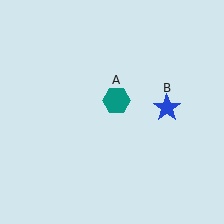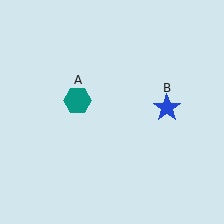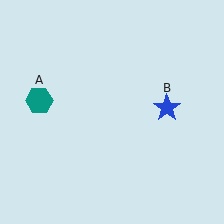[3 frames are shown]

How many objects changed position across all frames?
1 object changed position: teal hexagon (object A).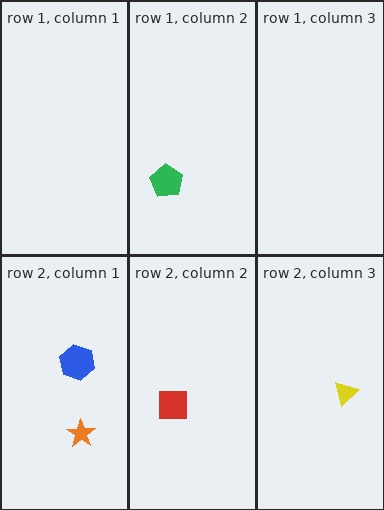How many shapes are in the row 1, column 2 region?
1.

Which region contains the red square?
The row 2, column 2 region.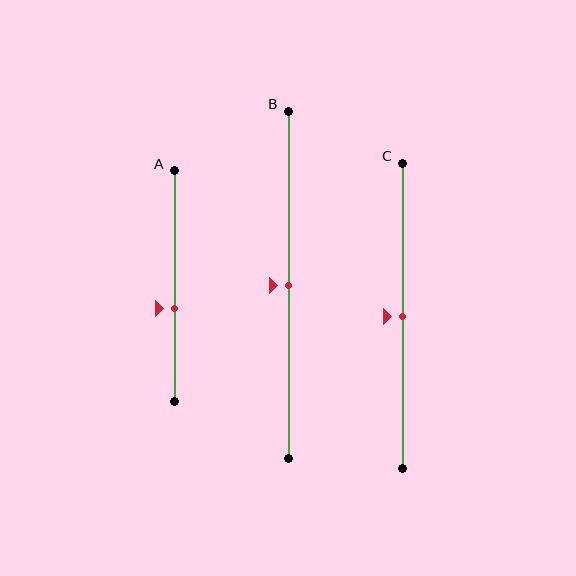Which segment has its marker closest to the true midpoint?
Segment B has its marker closest to the true midpoint.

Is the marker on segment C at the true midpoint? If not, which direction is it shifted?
Yes, the marker on segment C is at the true midpoint.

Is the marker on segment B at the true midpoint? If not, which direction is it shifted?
Yes, the marker on segment B is at the true midpoint.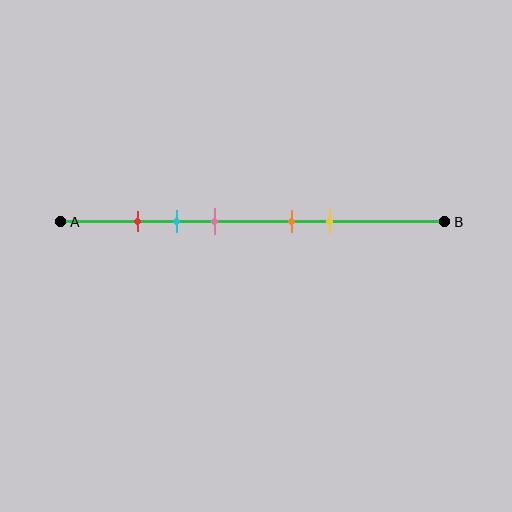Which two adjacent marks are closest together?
The red and cyan marks are the closest adjacent pair.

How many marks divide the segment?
There are 5 marks dividing the segment.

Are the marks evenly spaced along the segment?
No, the marks are not evenly spaced.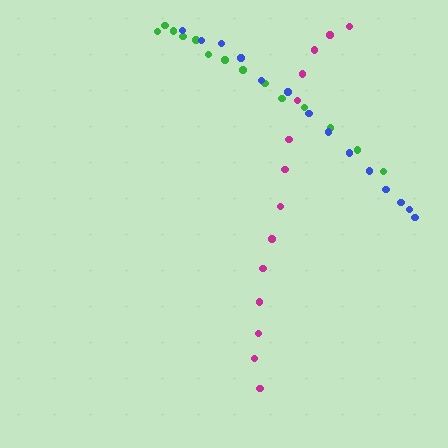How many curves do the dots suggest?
There are 3 distinct paths.